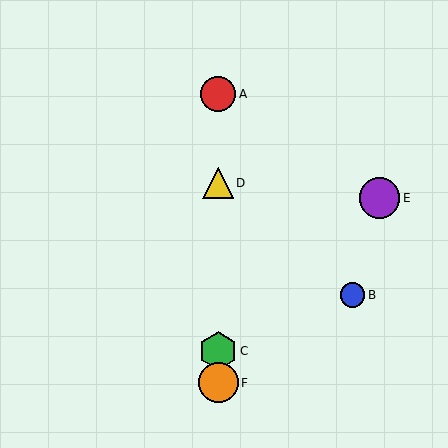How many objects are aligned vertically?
4 objects (A, C, D, F) are aligned vertically.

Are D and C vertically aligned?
Yes, both are at x≈218.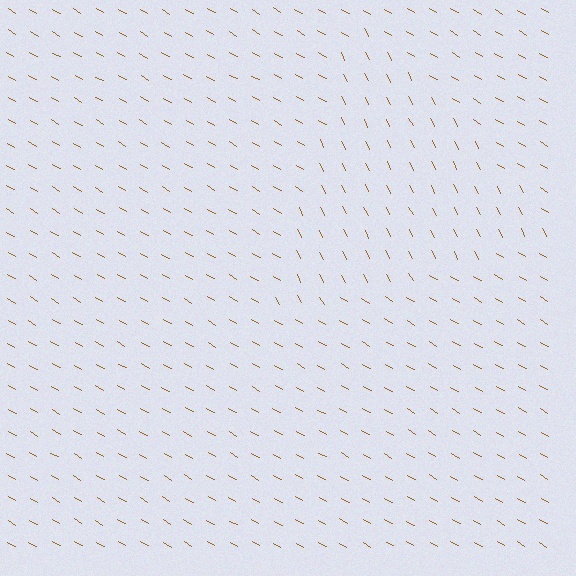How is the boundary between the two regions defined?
The boundary is defined purely by a change in line orientation (approximately 33 degrees difference). All lines are the same color and thickness.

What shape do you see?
I see a triangle.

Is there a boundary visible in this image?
Yes, there is a texture boundary formed by a change in line orientation.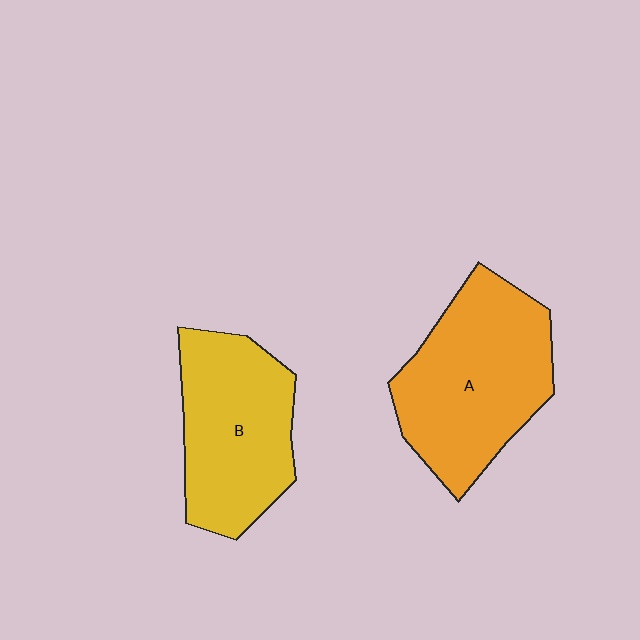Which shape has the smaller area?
Shape B (yellow).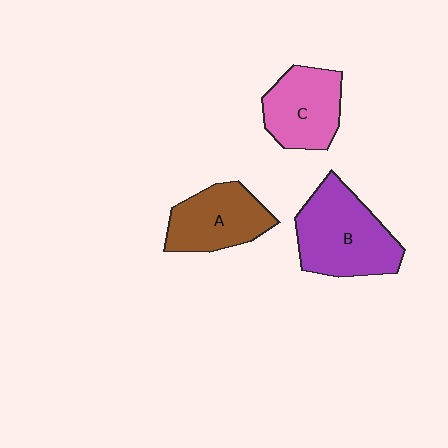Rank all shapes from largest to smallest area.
From largest to smallest: B (purple), A (brown), C (pink).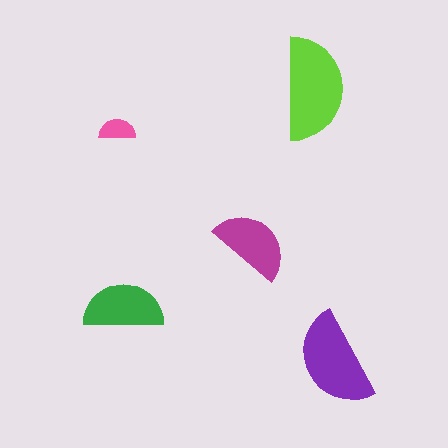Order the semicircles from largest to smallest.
the lime one, the purple one, the green one, the magenta one, the pink one.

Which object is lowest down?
The purple semicircle is bottommost.